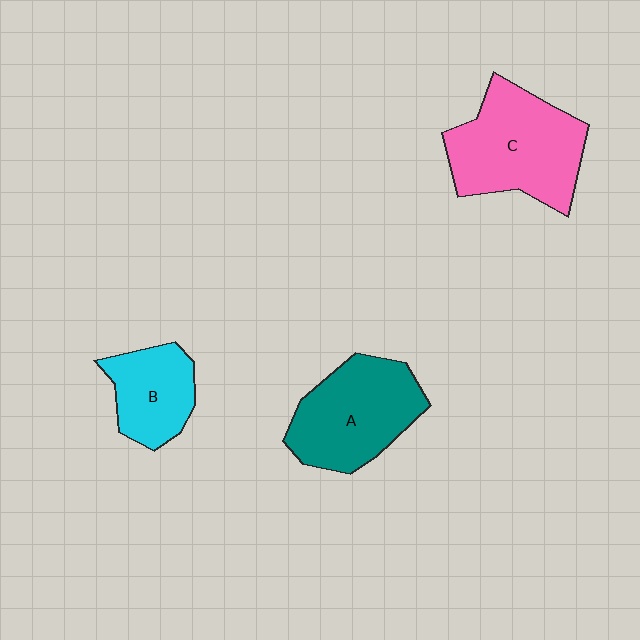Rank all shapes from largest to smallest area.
From largest to smallest: C (pink), A (teal), B (cyan).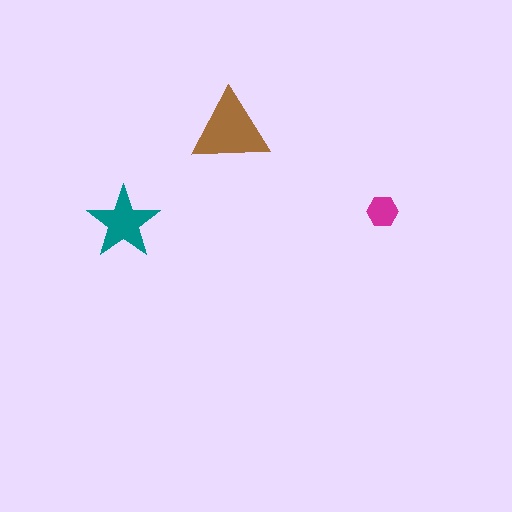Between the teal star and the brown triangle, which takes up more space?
The brown triangle.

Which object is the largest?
The brown triangle.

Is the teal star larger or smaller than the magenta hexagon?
Larger.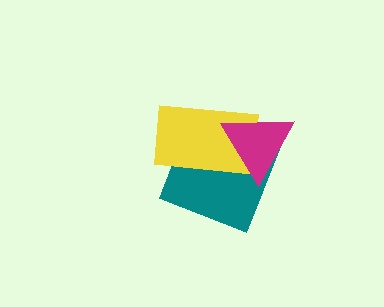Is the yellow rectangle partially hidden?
Yes, it is partially covered by another shape.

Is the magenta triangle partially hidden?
No, no other shape covers it.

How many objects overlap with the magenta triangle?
2 objects overlap with the magenta triangle.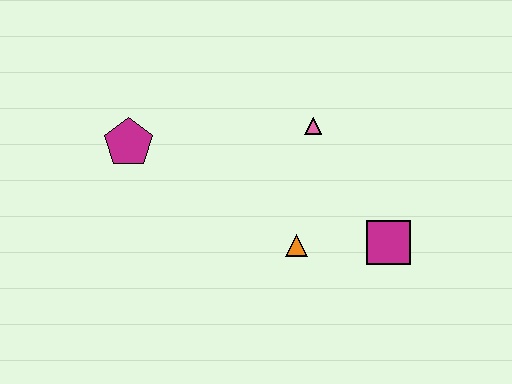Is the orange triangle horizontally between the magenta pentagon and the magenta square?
Yes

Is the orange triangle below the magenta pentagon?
Yes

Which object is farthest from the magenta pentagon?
The magenta square is farthest from the magenta pentagon.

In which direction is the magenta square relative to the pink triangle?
The magenta square is below the pink triangle.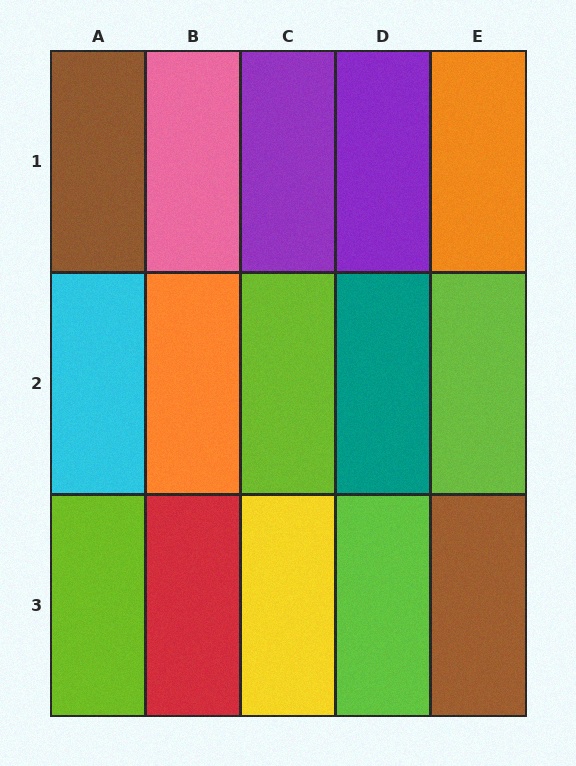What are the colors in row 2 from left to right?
Cyan, orange, lime, teal, lime.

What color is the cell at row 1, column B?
Pink.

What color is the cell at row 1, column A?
Brown.